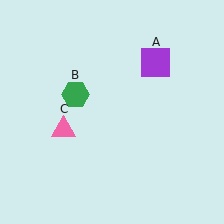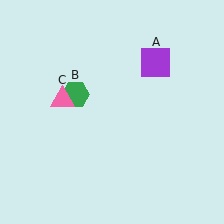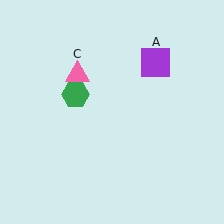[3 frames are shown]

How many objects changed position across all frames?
1 object changed position: pink triangle (object C).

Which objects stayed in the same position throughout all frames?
Purple square (object A) and green hexagon (object B) remained stationary.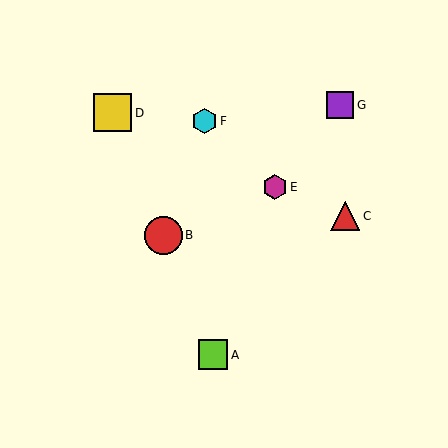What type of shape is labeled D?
Shape D is a yellow square.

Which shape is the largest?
The yellow square (labeled D) is the largest.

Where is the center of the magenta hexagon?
The center of the magenta hexagon is at (275, 187).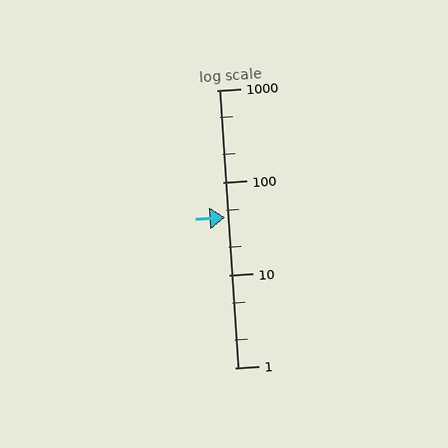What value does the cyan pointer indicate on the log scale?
The pointer indicates approximately 42.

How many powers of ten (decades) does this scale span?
The scale spans 3 decades, from 1 to 1000.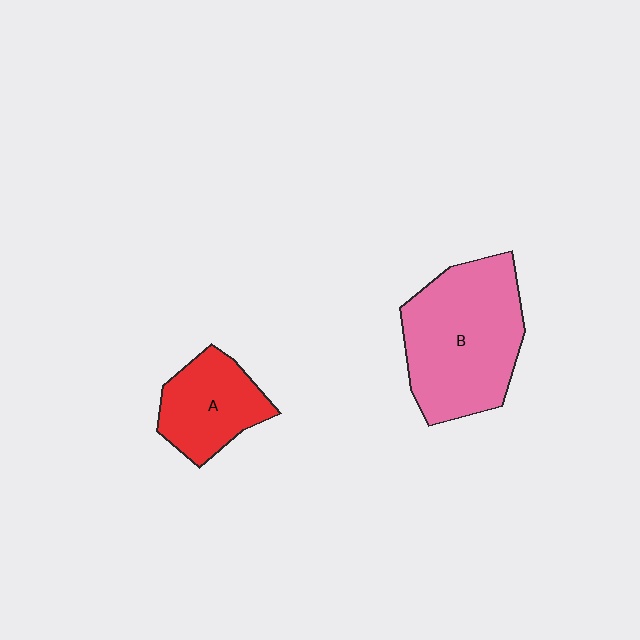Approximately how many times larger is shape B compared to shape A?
Approximately 1.9 times.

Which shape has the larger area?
Shape B (pink).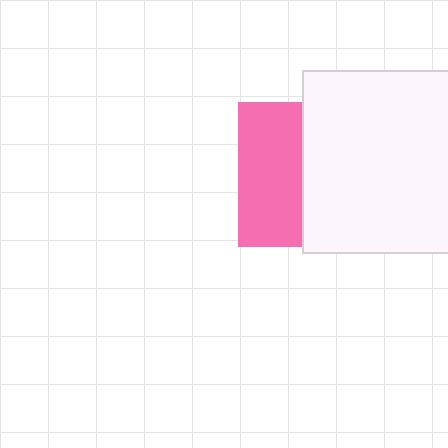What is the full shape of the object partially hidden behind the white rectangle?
The partially hidden object is a pink square.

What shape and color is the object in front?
The object in front is a white rectangle.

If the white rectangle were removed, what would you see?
You would see the complete pink square.